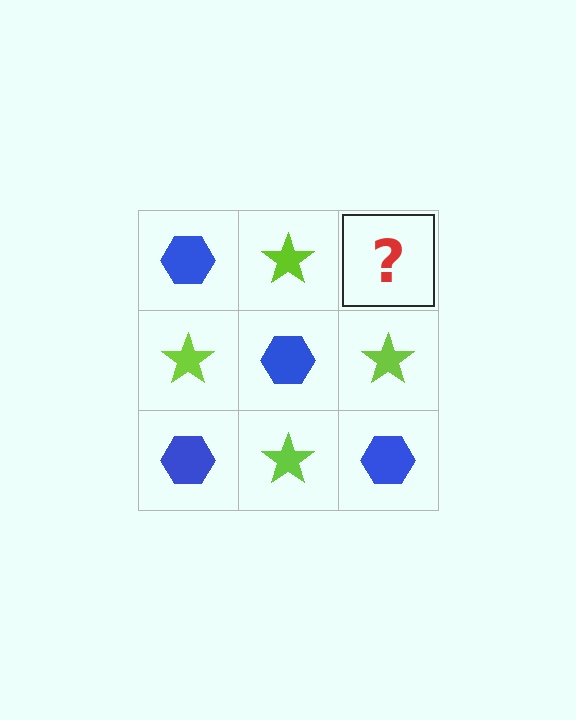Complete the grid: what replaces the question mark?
The question mark should be replaced with a blue hexagon.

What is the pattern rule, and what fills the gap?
The rule is that it alternates blue hexagon and lime star in a checkerboard pattern. The gap should be filled with a blue hexagon.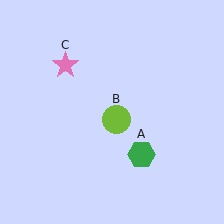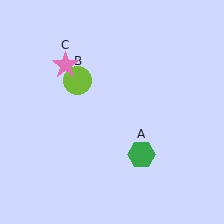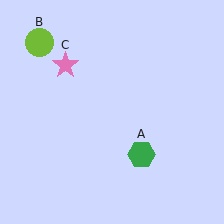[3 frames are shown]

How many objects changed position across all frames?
1 object changed position: lime circle (object B).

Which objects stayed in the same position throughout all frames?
Green hexagon (object A) and pink star (object C) remained stationary.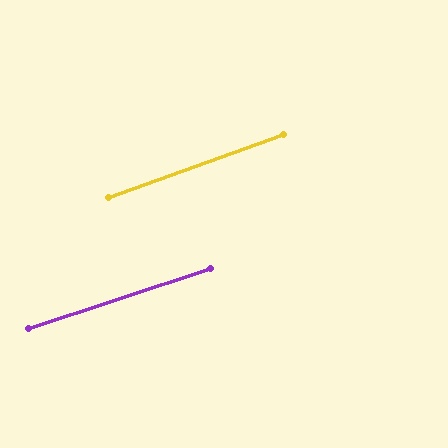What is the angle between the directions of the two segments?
Approximately 1 degree.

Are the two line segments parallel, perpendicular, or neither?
Parallel — their directions differ by only 1.5°.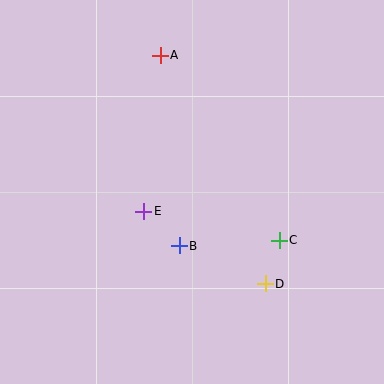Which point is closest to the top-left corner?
Point A is closest to the top-left corner.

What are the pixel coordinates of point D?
Point D is at (265, 284).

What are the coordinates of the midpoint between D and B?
The midpoint between D and B is at (222, 265).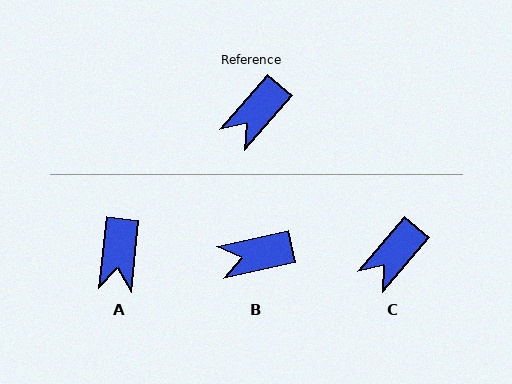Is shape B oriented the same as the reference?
No, it is off by about 37 degrees.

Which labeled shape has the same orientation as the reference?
C.